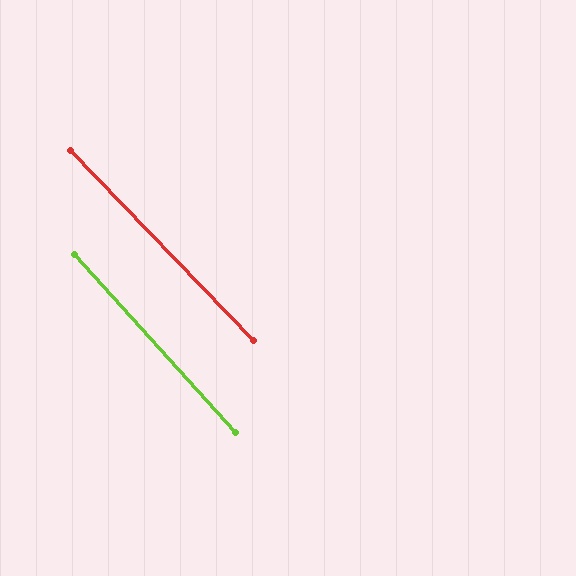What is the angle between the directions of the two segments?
Approximately 2 degrees.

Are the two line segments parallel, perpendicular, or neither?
Parallel — their directions differ by only 1.7°.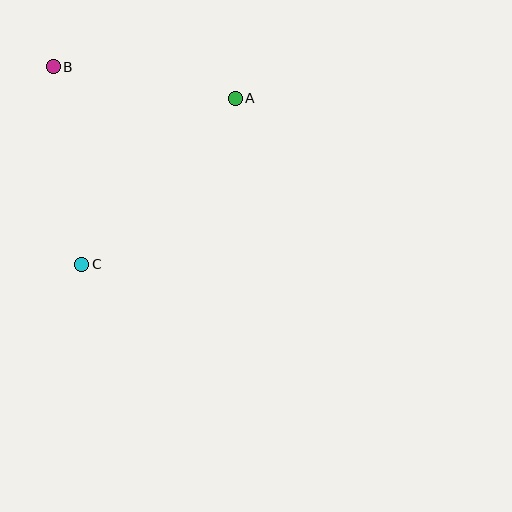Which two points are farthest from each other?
Points A and C are farthest from each other.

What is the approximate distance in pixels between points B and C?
The distance between B and C is approximately 199 pixels.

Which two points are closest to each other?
Points A and B are closest to each other.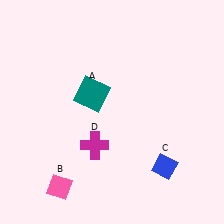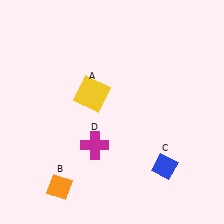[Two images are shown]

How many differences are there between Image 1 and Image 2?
There are 2 differences between the two images.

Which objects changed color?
A changed from teal to yellow. B changed from pink to orange.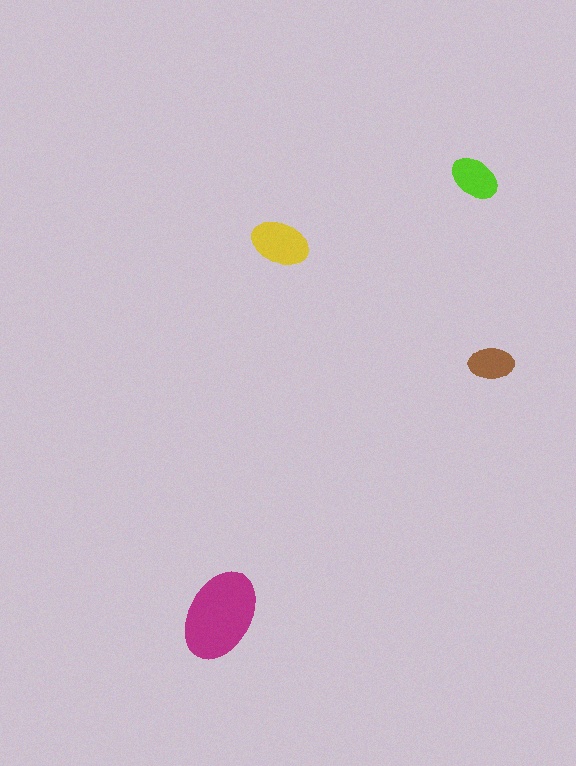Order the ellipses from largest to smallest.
the magenta one, the yellow one, the lime one, the brown one.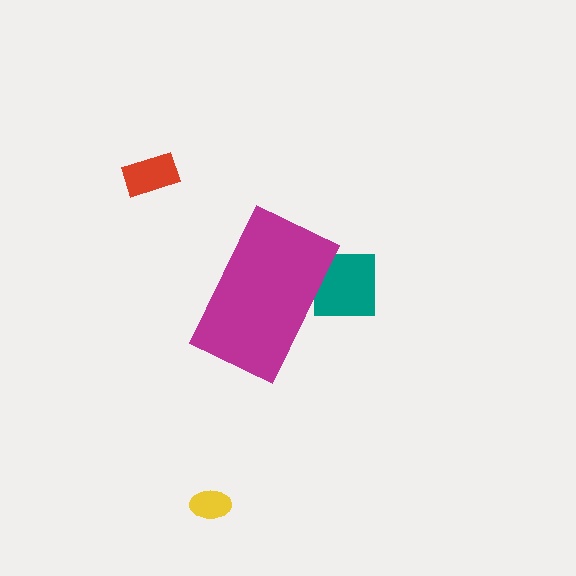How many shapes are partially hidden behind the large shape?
1 shape is partially hidden.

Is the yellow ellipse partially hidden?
No, the yellow ellipse is fully visible.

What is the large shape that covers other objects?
A magenta rectangle.